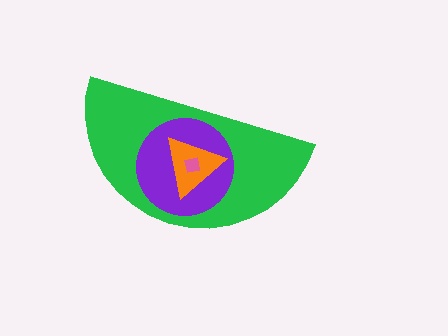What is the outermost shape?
The green semicircle.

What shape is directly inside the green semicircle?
The purple circle.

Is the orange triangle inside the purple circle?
Yes.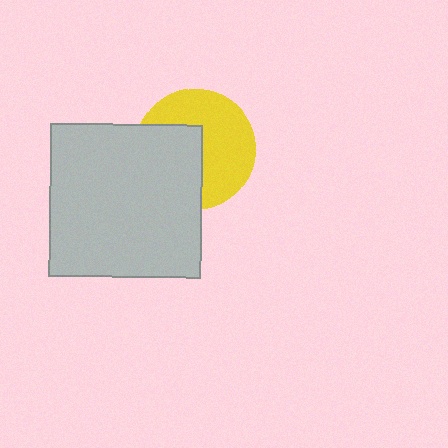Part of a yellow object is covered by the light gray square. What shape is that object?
It is a circle.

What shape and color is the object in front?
The object in front is a light gray square.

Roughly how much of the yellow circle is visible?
About half of it is visible (roughly 58%).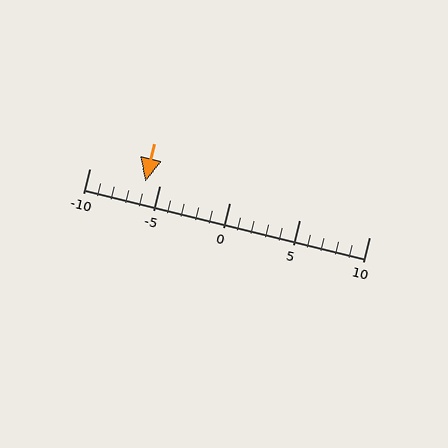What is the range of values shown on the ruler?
The ruler shows values from -10 to 10.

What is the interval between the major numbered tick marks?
The major tick marks are spaced 5 units apart.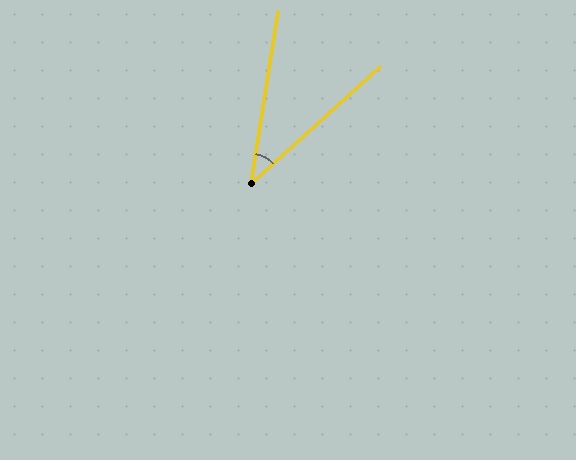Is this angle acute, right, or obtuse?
It is acute.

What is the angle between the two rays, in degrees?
Approximately 39 degrees.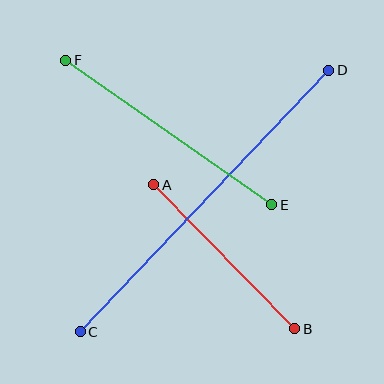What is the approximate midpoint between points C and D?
The midpoint is at approximately (204, 201) pixels.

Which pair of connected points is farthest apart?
Points C and D are farthest apart.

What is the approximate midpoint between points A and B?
The midpoint is at approximately (224, 257) pixels.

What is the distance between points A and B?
The distance is approximately 201 pixels.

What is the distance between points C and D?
The distance is approximately 361 pixels.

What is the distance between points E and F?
The distance is approximately 252 pixels.